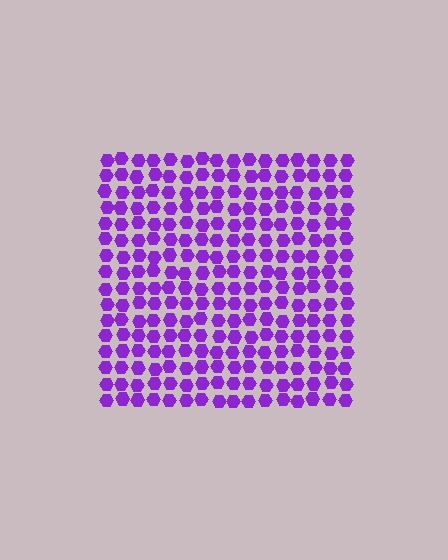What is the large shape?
The large shape is a square.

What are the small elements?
The small elements are hexagons.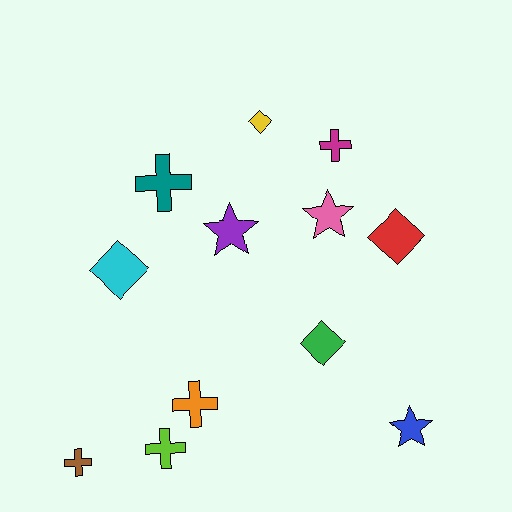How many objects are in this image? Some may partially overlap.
There are 12 objects.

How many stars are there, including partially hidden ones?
There are 3 stars.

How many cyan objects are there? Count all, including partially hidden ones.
There is 1 cyan object.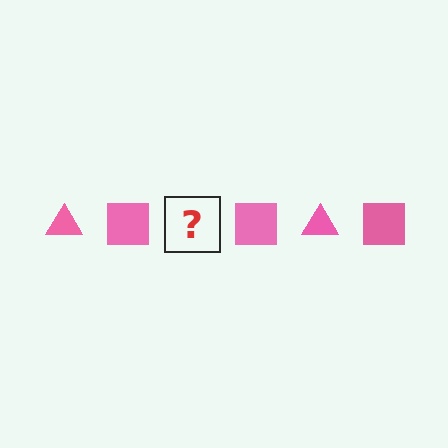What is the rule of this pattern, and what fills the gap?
The rule is that the pattern cycles through triangle, square shapes in pink. The gap should be filled with a pink triangle.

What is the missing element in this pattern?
The missing element is a pink triangle.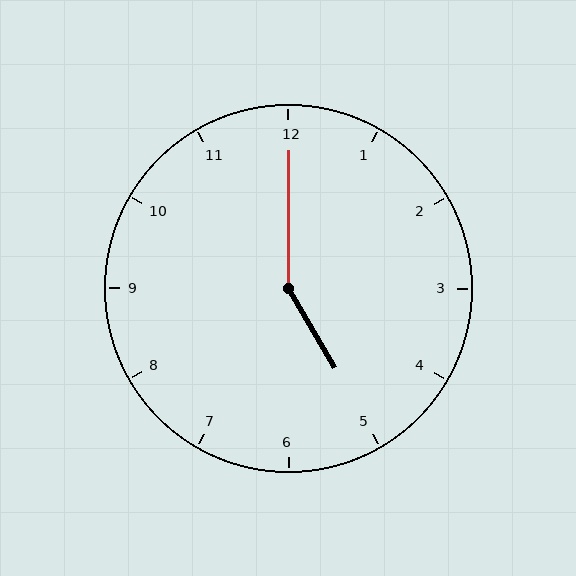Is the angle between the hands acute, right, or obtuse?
It is obtuse.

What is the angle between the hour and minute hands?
Approximately 150 degrees.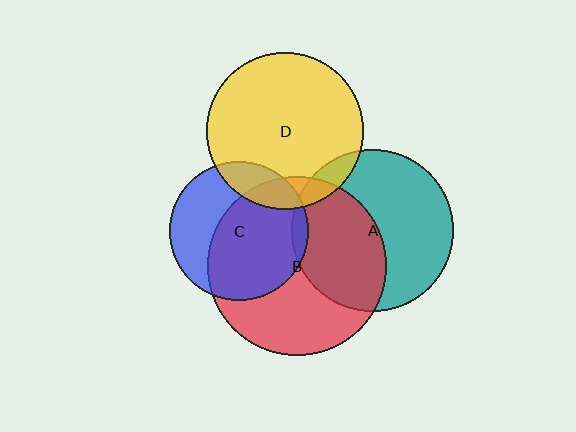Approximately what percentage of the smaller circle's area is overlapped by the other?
Approximately 10%.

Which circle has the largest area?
Circle B (red).